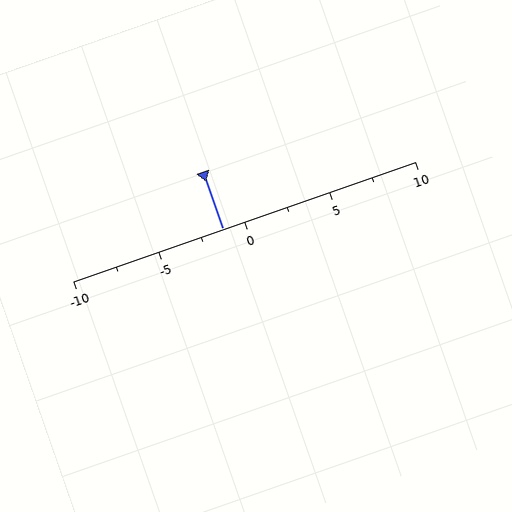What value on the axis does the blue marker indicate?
The marker indicates approximately -1.2.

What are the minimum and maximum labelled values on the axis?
The axis runs from -10 to 10.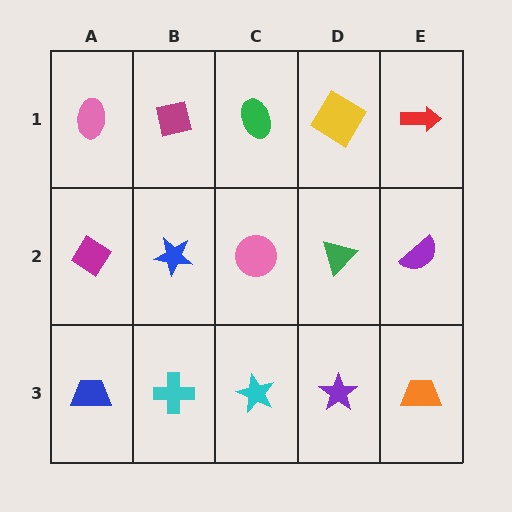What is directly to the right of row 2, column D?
A purple semicircle.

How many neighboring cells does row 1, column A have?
2.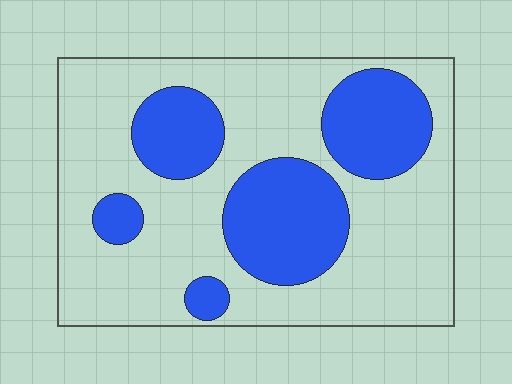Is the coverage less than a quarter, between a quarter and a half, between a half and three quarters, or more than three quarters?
Between a quarter and a half.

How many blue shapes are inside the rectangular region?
5.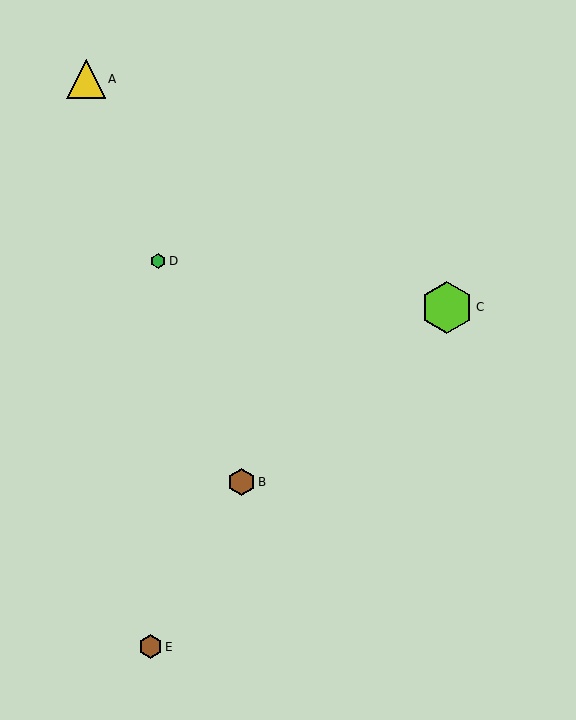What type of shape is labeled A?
Shape A is a yellow triangle.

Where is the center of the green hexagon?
The center of the green hexagon is at (158, 261).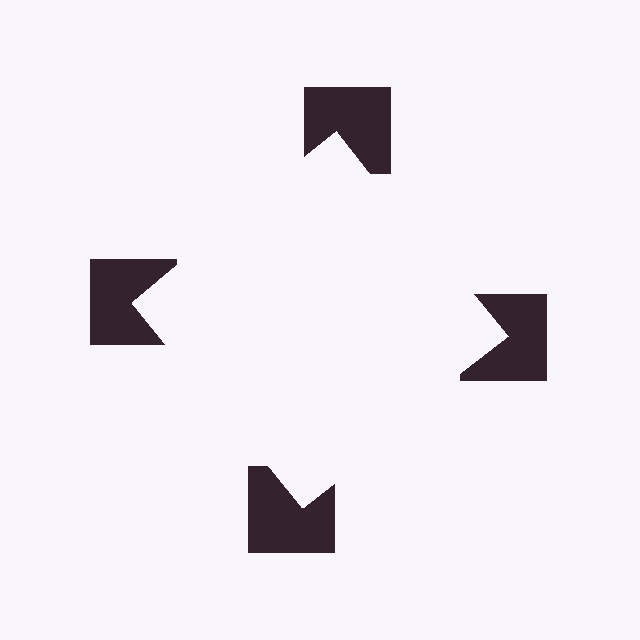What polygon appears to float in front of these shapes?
An illusory square — its edges are inferred from the aligned wedge cuts in the notched squares, not physically drawn.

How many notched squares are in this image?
There are 4 — one at each vertex of the illusory square.